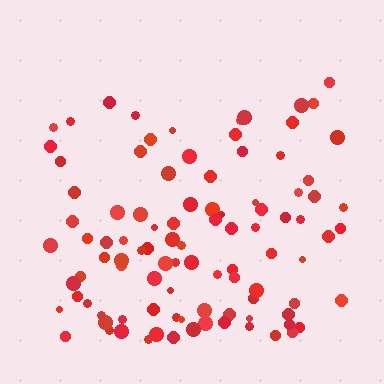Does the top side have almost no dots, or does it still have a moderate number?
Still a moderate number, just noticeably fewer than the bottom.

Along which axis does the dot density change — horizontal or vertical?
Vertical.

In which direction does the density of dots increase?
From top to bottom, with the bottom side densest.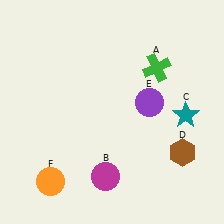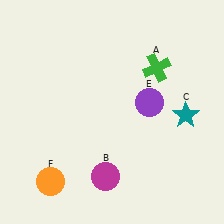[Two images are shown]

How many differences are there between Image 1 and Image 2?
There is 1 difference between the two images.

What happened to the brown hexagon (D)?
The brown hexagon (D) was removed in Image 2. It was in the bottom-right area of Image 1.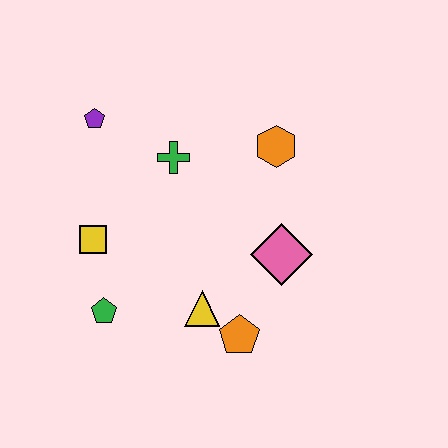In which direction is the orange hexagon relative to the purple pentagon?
The orange hexagon is to the right of the purple pentagon.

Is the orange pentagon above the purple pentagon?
No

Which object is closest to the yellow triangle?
The orange pentagon is closest to the yellow triangle.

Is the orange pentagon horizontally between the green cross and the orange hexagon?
Yes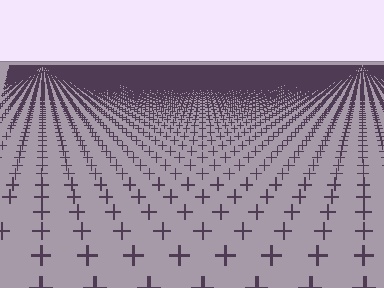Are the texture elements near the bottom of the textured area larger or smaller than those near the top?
Larger. Near the bottom, elements are closer to the viewer and appear at a bigger on-screen size.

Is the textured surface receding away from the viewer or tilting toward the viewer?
The surface is receding away from the viewer. Texture elements get smaller and denser toward the top.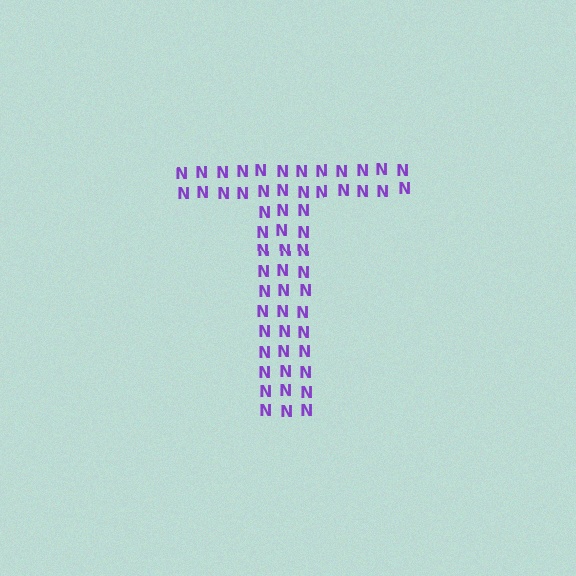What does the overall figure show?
The overall figure shows the letter T.